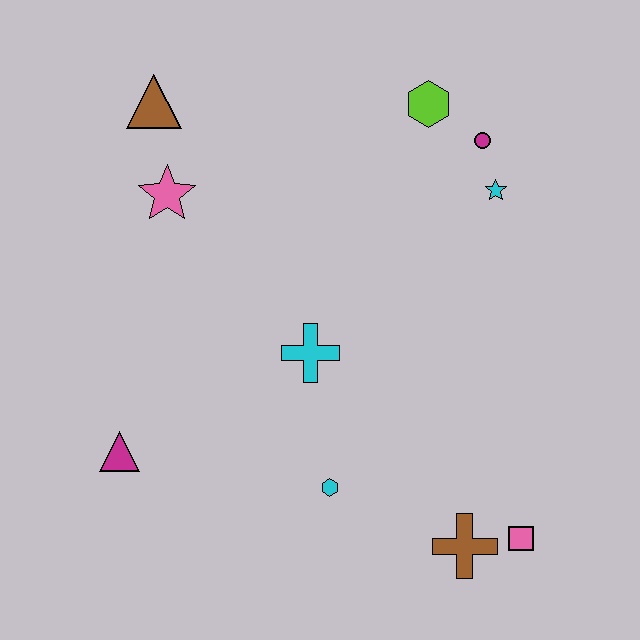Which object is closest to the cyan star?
The magenta circle is closest to the cyan star.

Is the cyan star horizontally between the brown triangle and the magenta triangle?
No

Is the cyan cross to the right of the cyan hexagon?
No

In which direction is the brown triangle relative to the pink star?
The brown triangle is above the pink star.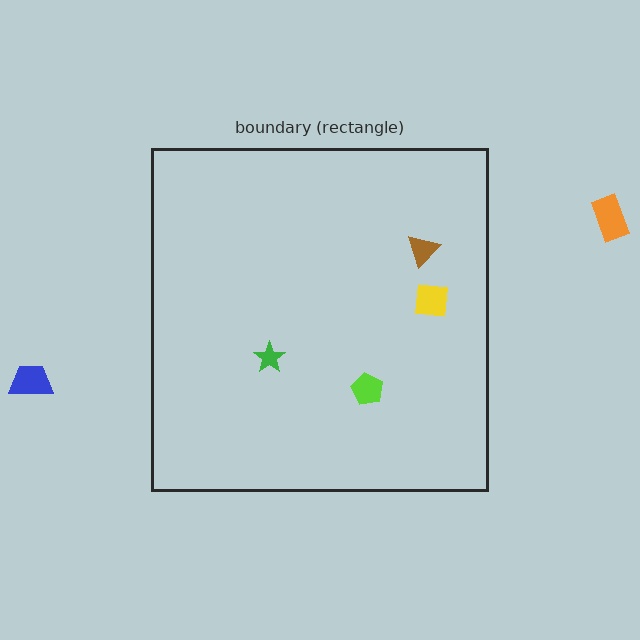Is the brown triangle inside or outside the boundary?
Inside.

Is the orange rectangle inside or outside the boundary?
Outside.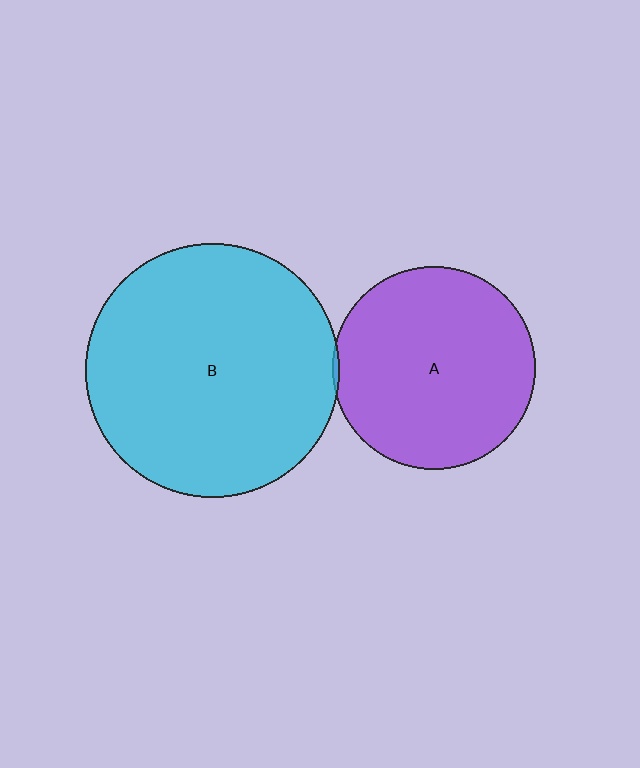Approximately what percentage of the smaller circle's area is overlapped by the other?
Approximately 5%.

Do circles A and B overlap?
Yes.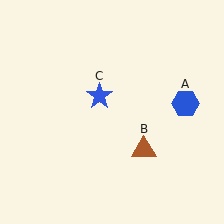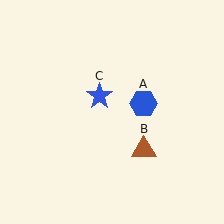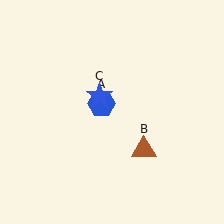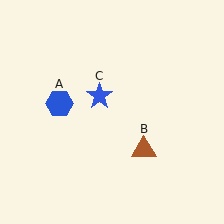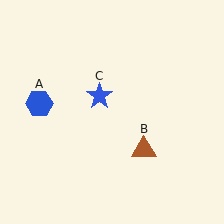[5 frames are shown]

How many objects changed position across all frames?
1 object changed position: blue hexagon (object A).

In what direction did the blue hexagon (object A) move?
The blue hexagon (object A) moved left.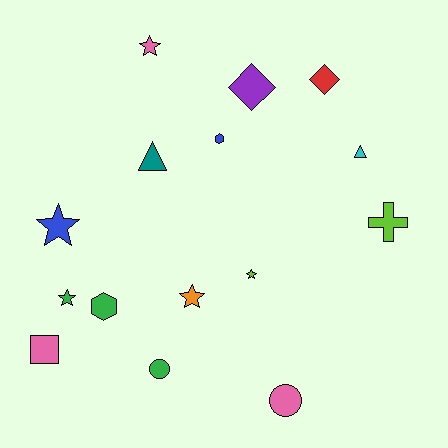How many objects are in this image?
There are 15 objects.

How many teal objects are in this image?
There is 1 teal object.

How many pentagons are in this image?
There are no pentagons.